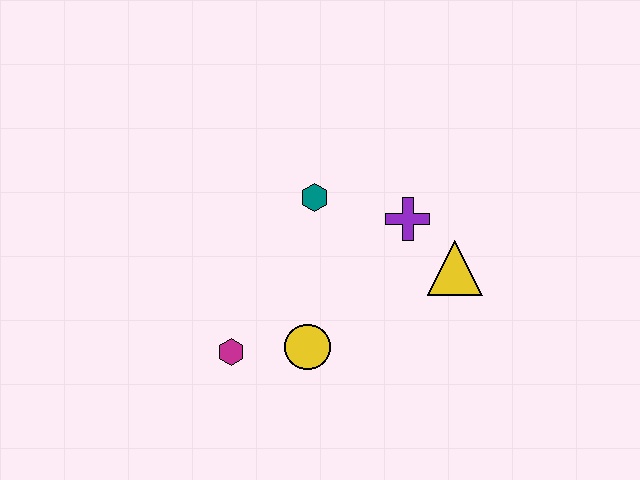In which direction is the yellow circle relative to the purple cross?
The yellow circle is below the purple cross.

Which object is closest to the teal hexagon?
The purple cross is closest to the teal hexagon.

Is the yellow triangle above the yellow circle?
Yes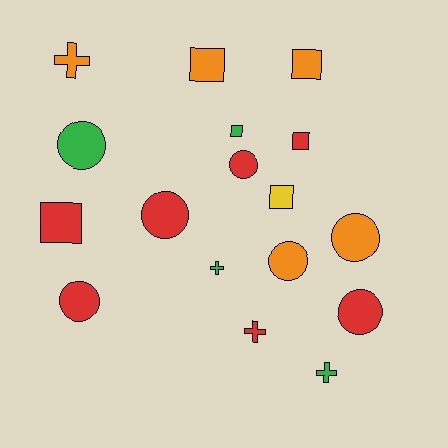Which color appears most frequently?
Red, with 7 objects.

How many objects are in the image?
There are 17 objects.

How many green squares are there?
There is 1 green square.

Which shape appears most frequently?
Circle, with 7 objects.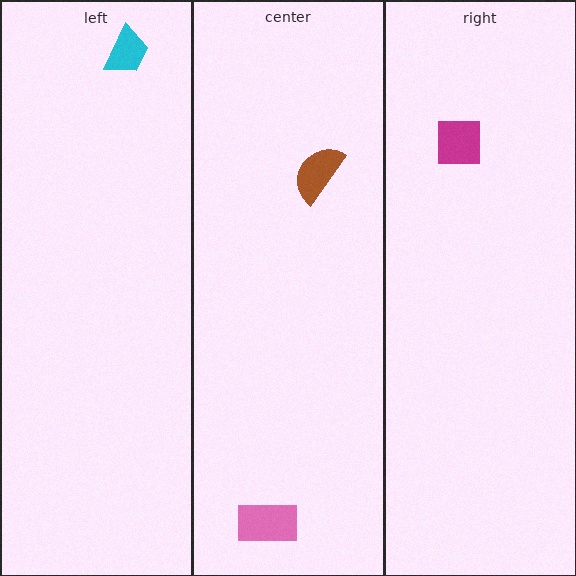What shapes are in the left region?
The cyan trapezoid.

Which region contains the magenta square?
The right region.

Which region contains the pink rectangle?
The center region.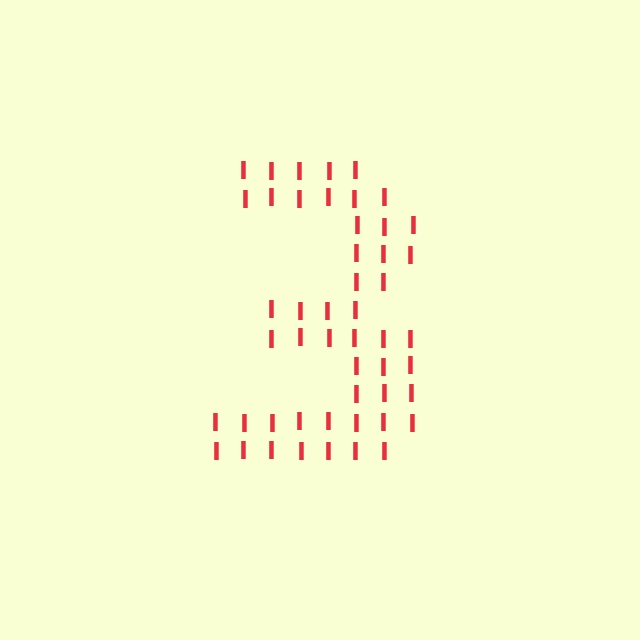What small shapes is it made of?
It is made of small letter I's.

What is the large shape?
The large shape is the digit 3.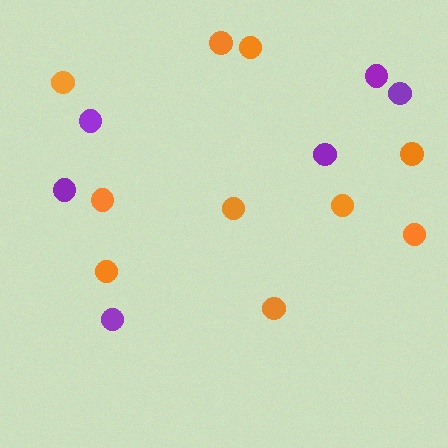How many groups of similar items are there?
There are 2 groups: one group of purple circles (6) and one group of orange circles (10).